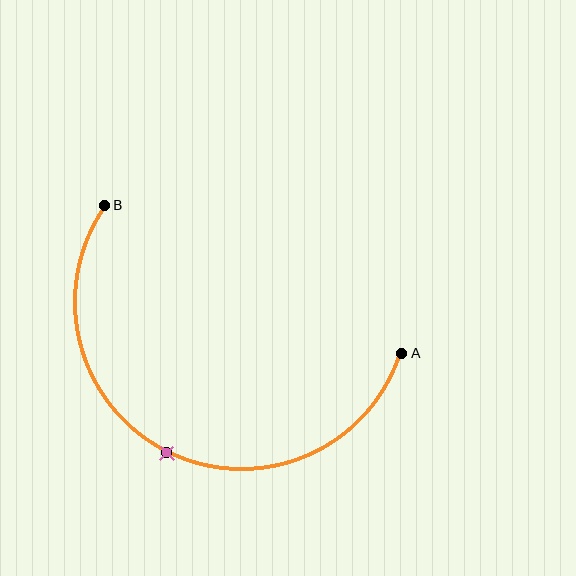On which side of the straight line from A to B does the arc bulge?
The arc bulges below the straight line connecting A and B.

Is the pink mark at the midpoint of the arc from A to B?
Yes. The pink mark lies on the arc at equal arc-length from both A and B — it is the arc midpoint.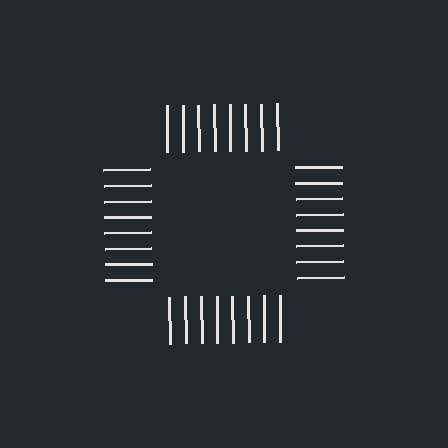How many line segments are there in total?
32 — 8 along each of the 4 edges.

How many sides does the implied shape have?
4 sides — the line-ends trace a square.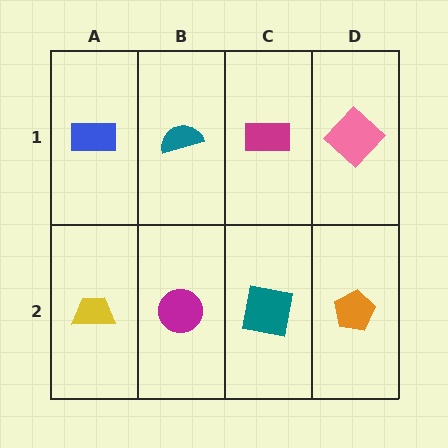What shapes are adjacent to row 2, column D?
A pink diamond (row 1, column D), a teal square (row 2, column C).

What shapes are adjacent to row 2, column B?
A teal semicircle (row 1, column B), a yellow trapezoid (row 2, column A), a teal square (row 2, column C).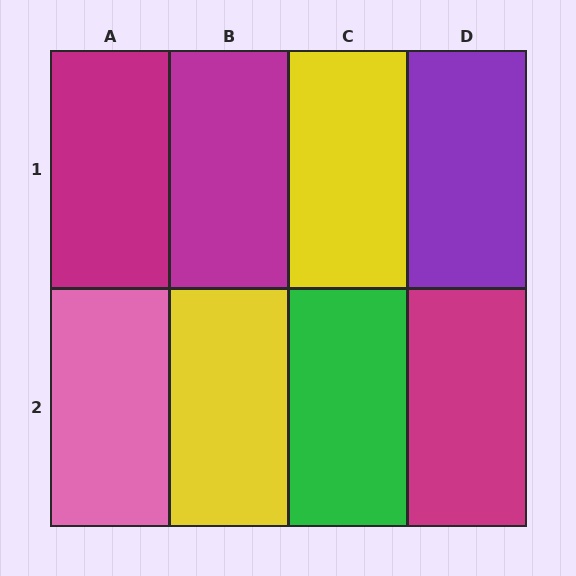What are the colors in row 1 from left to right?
Magenta, magenta, yellow, purple.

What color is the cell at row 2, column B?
Yellow.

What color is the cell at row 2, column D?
Magenta.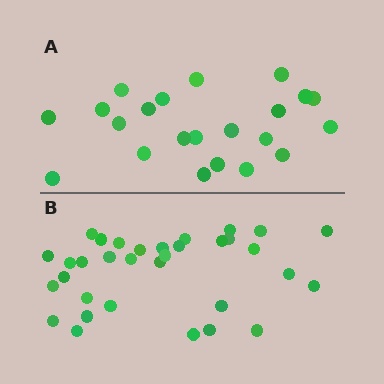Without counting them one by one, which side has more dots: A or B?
Region B (the bottom region) has more dots.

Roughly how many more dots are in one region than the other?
Region B has roughly 12 or so more dots than region A.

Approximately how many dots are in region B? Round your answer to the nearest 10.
About 30 dots. (The exact count is 33, which rounds to 30.)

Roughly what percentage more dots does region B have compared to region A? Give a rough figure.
About 50% more.